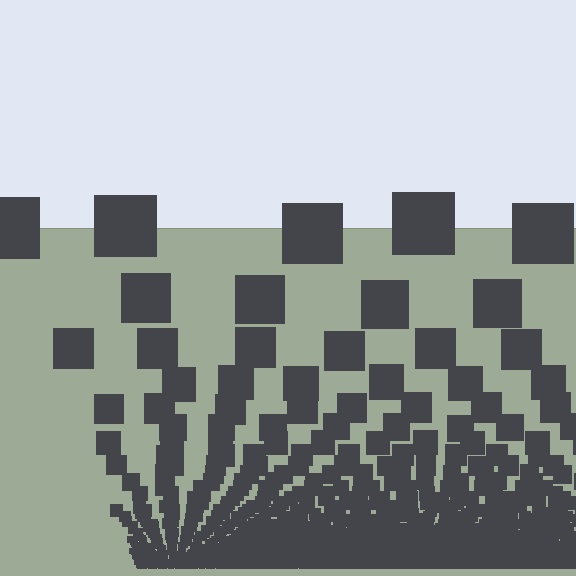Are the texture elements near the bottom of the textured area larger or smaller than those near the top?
Smaller. The gradient is inverted — elements near the bottom are smaller and denser.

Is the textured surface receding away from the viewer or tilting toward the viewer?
The surface appears to tilt toward the viewer. Texture elements get larger and sparser toward the top.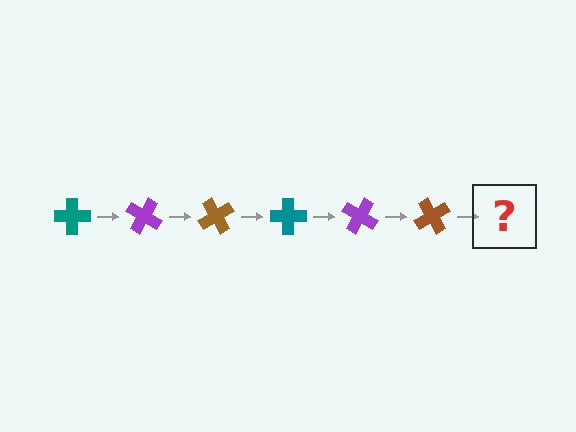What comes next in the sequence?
The next element should be a teal cross, rotated 180 degrees from the start.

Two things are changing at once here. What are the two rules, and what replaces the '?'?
The two rules are that it rotates 30 degrees each step and the color cycles through teal, purple, and brown. The '?' should be a teal cross, rotated 180 degrees from the start.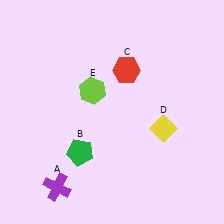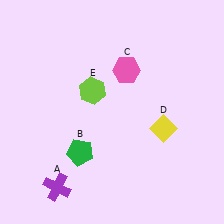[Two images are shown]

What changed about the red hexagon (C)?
In Image 1, C is red. In Image 2, it changed to pink.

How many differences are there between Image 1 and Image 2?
There is 1 difference between the two images.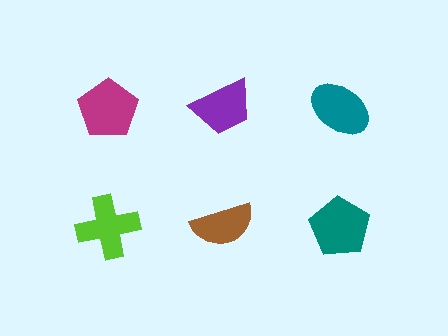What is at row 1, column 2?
A purple trapezoid.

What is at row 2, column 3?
A teal pentagon.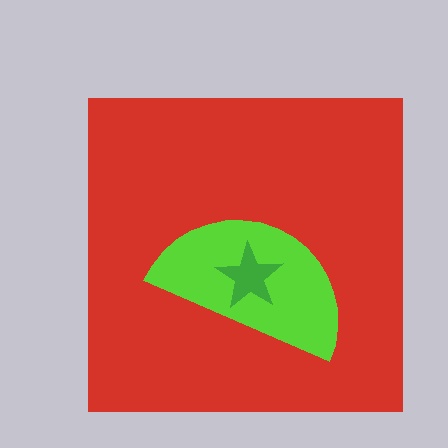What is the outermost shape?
The red square.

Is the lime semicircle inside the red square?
Yes.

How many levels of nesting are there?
3.